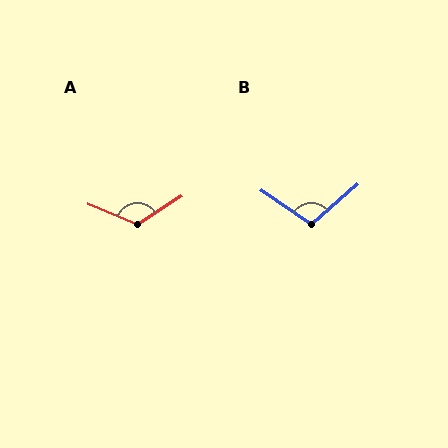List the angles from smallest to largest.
B (105°), A (125°).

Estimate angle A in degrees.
Approximately 125 degrees.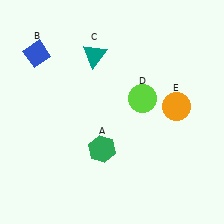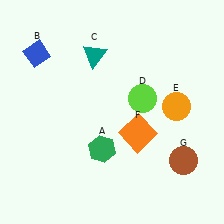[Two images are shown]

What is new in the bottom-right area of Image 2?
An orange square (F) was added in the bottom-right area of Image 2.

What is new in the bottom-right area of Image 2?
A brown circle (G) was added in the bottom-right area of Image 2.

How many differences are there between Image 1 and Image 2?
There are 2 differences between the two images.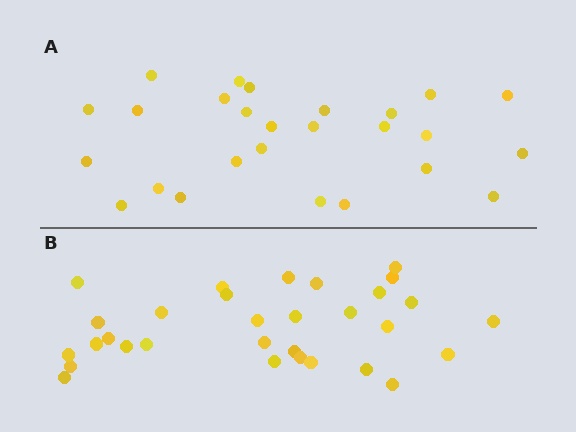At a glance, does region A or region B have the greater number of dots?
Region B (the bottom region) has more dots.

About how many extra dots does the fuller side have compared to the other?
Region B has about 5 more dots than region A.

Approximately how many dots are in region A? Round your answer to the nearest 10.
About 30 dots. (The exact count is 26, which rounds to 30.)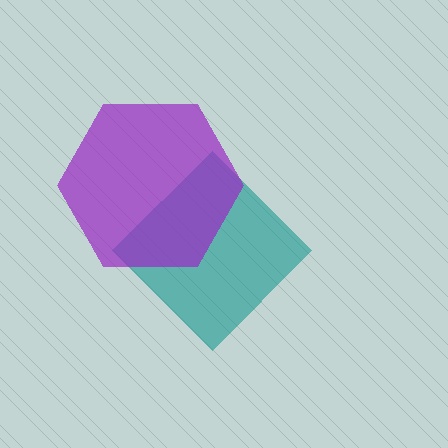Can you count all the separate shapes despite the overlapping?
Yes, there are 2 separate shapes.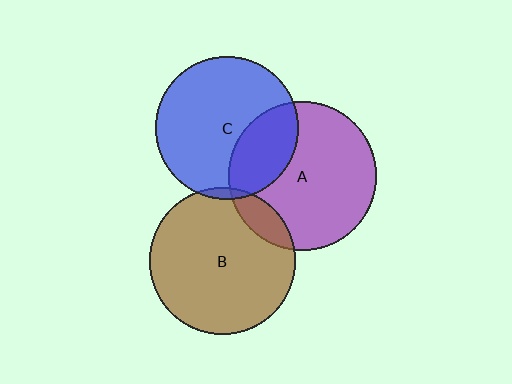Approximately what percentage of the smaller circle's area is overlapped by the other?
Approximately 10%.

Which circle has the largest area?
Circle A (purple).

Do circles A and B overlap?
Yes.